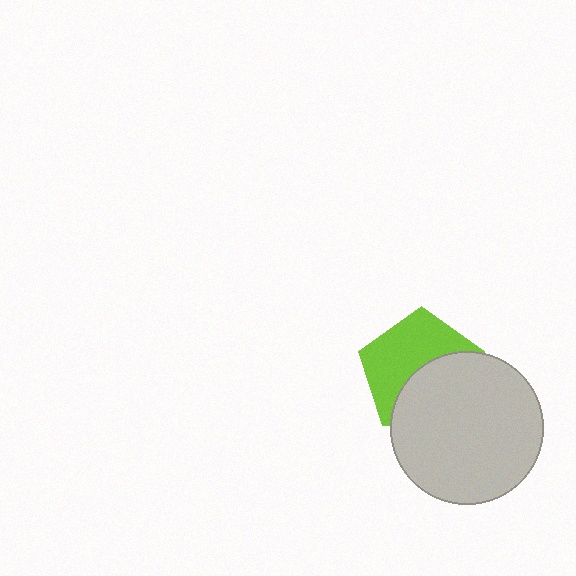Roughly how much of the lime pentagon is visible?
About half of it is visible (roughly 53%).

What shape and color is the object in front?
The object in front is a light gray circle.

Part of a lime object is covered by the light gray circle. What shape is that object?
It is a pentagon.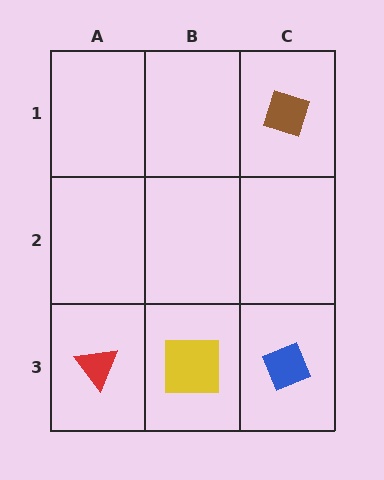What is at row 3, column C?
A blue diamond.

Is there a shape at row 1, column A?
No, that cell is empty.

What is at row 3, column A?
A red triangle.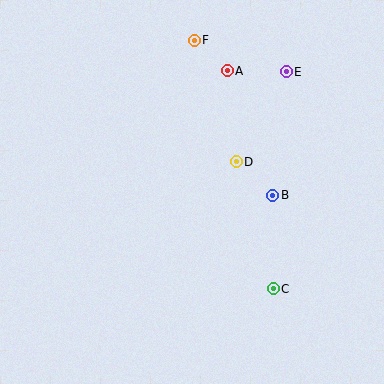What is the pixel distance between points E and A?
The distance between E and A is 59 pixels.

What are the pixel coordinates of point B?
Point B is at (273, 195).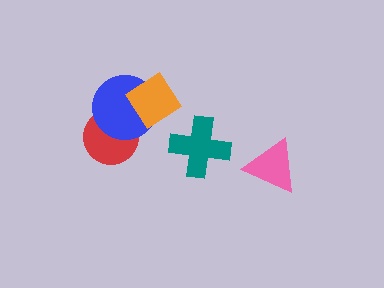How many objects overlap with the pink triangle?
0 objects overlap with the pink triangle.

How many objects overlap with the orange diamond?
1 object overlaps with the orange diamond.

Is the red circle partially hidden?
Yes, it is partially covered by another shape.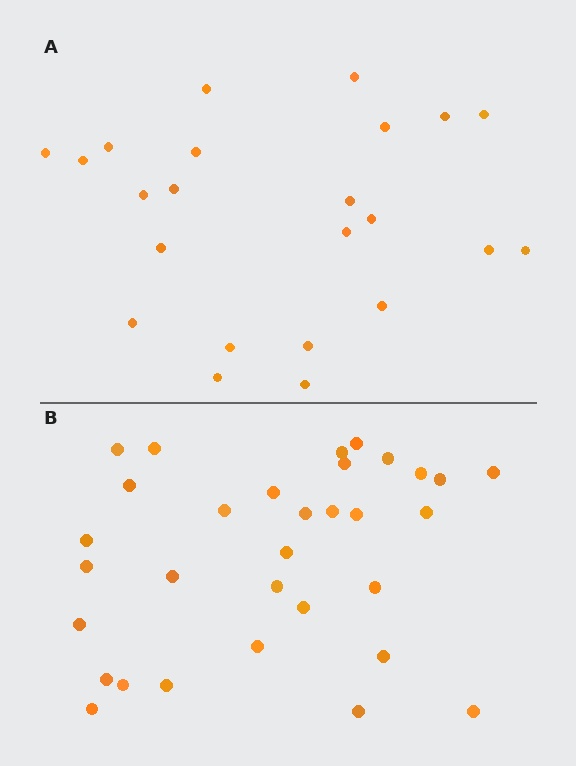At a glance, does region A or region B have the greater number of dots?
Region B (the bottom region) has more dots.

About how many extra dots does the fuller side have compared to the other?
Region B has roughly 8 or so more dots than region A.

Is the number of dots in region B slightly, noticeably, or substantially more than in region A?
Region B has noticeably more, but not dramatically so. The ratio is roughly 1.4 to 1.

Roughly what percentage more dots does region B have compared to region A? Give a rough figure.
About 40% more.